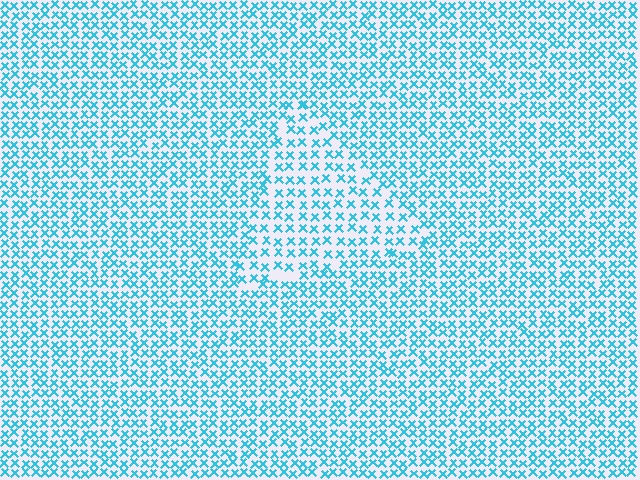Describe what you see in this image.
The image contains small cyan elements arranged at two different densities. A triangle-shaped region is visible where the elements are less densely packed than the surrounding area.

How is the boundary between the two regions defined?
The boundary is defined by a change in element density (approximately 1.5x ratio). All elements are the same color, size, and shape.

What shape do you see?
I see a triangle.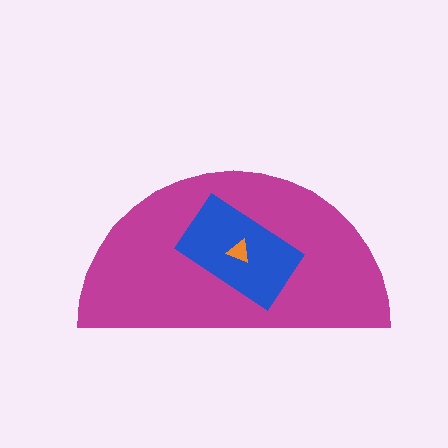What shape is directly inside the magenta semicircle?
The blue rectangle.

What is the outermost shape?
The magenta semicircle.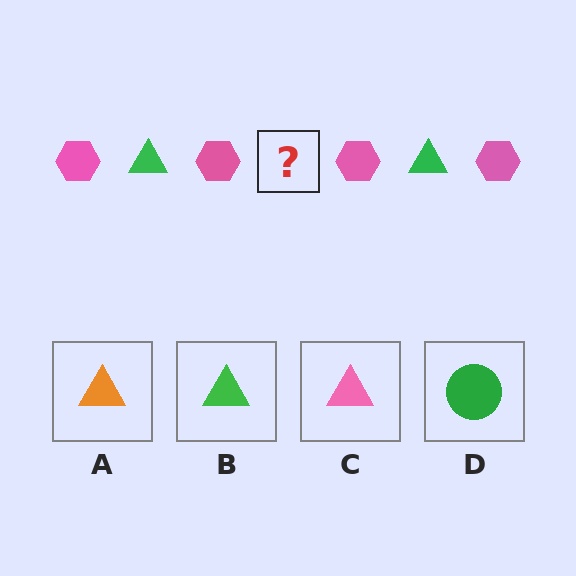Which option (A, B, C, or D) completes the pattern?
B.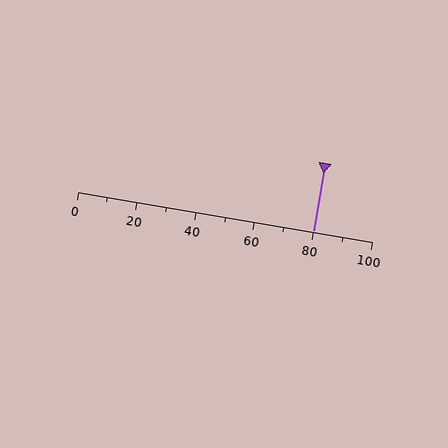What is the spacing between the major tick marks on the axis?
The major ticks are spaced 20 apart.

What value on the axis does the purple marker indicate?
The marker indicates approximately 80.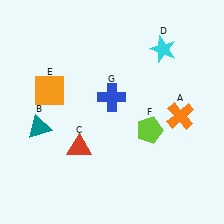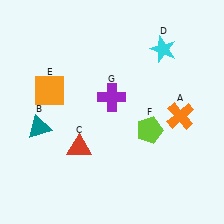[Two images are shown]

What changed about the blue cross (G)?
In Image 1, G is blue. In Image 2, it changed to purple.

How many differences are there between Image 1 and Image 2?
There is 1 difference between the two images.